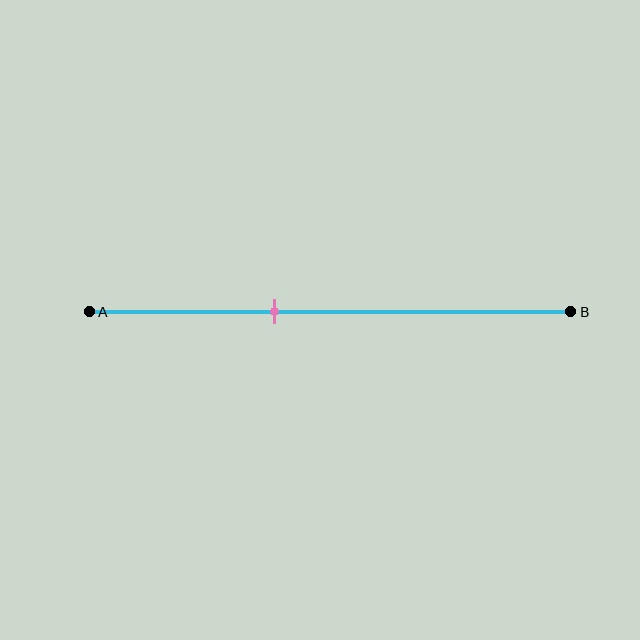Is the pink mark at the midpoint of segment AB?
No, the mark is at about 40% from A, not at the 50% midpoint.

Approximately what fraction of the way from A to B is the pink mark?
The pink mark is approximately 40% of the way from A to B.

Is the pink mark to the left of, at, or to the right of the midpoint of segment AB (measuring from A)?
The pink mark is to the left of the midpoint of segment AB.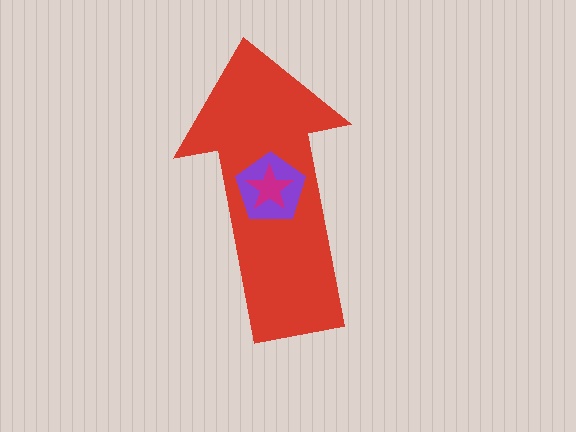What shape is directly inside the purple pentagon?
The magenta star.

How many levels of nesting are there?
3.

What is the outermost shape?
The red arrow.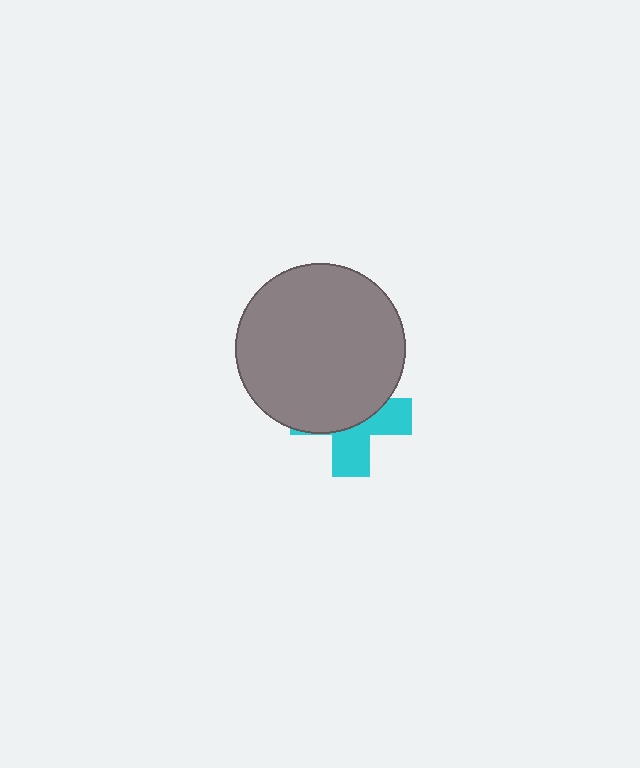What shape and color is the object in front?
The object in front is a gray circle.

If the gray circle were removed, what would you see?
You would see the complete cyan cross.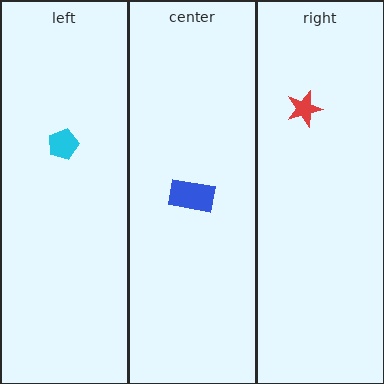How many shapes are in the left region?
1.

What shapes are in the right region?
The red star.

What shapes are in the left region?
The cyan pentagon.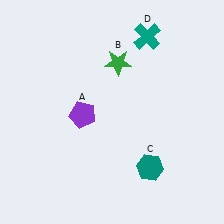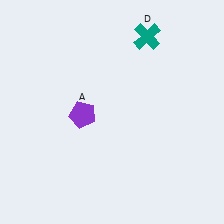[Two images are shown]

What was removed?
The teal hexagon (C), the green star (B) were removed in Image 2.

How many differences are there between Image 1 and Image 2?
There are 2 differences between the two images.